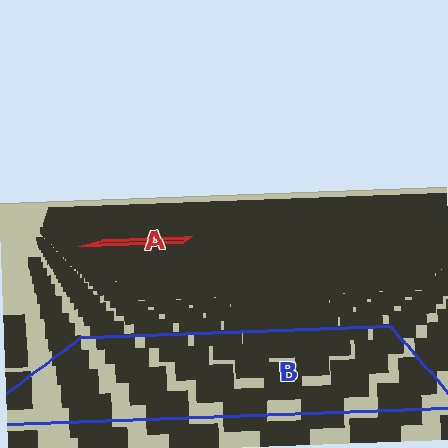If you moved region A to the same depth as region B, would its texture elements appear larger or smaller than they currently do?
They would appear larger. At a closer depth, the same texture elements are projected at a bigger on-screen size.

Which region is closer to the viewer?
Region B is closer. The texture elements there are larger and more spread out.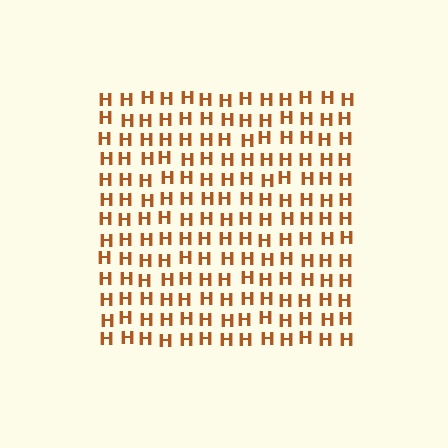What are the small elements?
The small elements are letter H's.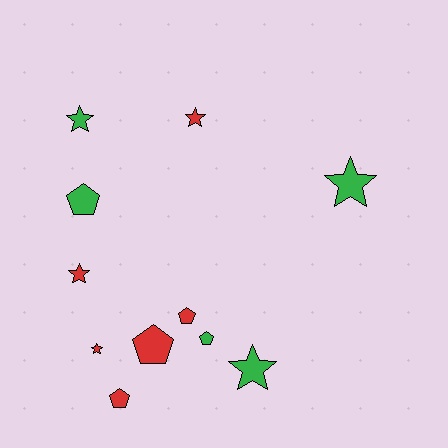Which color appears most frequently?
Red, with 6 objects.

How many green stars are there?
There are 3 green stars.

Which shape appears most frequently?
Star, with 6 objects.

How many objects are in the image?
There are 11 objects.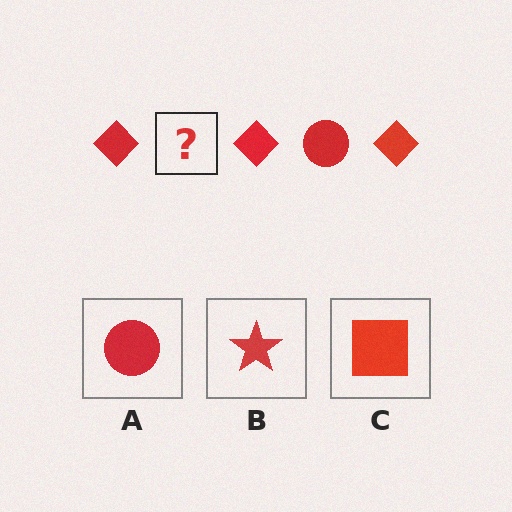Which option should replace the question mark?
Option A.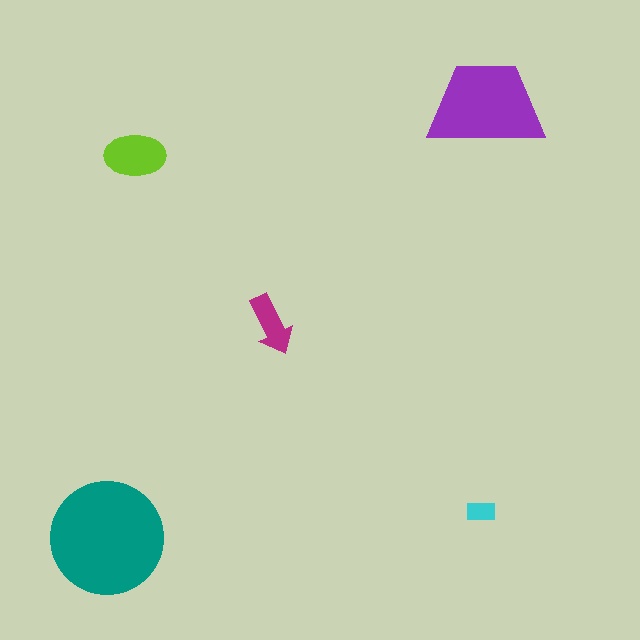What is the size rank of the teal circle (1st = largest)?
1st.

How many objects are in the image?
There are 5 objects in the image.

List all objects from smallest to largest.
The cyan rectangle, the magenta arrow, the lime ellipse, the purple trapezoid, the teal circle.